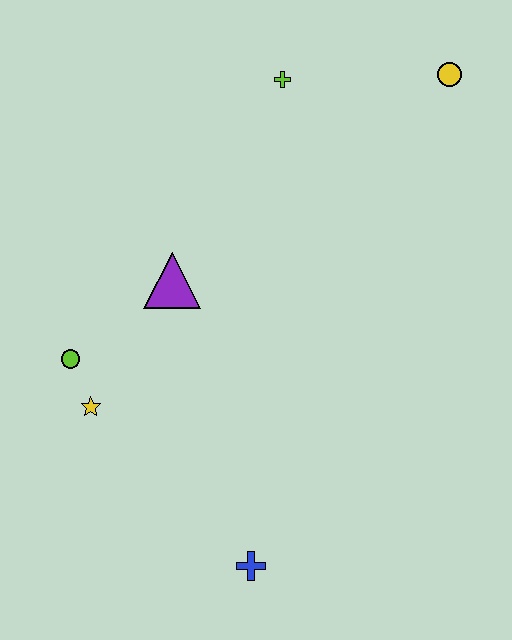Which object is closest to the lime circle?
The yellow star is closest to the lime circle.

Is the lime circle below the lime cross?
Yes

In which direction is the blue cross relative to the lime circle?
The blue cross is below the lime circle.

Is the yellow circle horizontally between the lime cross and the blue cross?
No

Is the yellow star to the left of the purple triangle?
Yes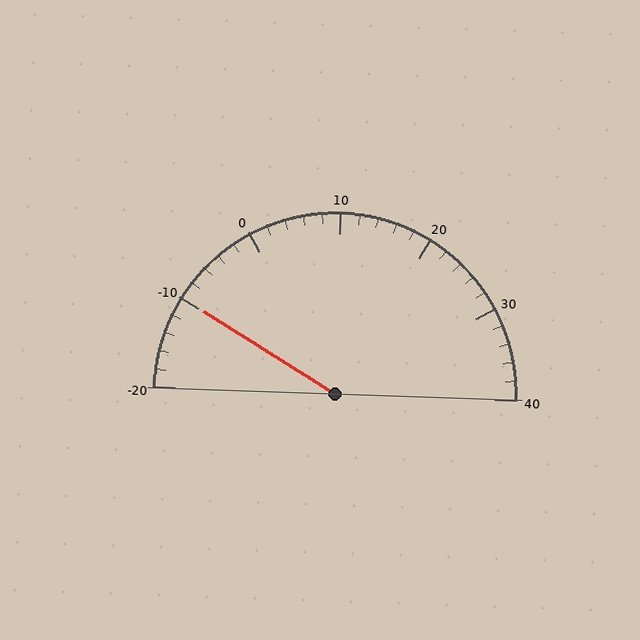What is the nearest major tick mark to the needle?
The nearest major tick mark is -10.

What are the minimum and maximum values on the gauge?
The gauge ranges from -20 to 40.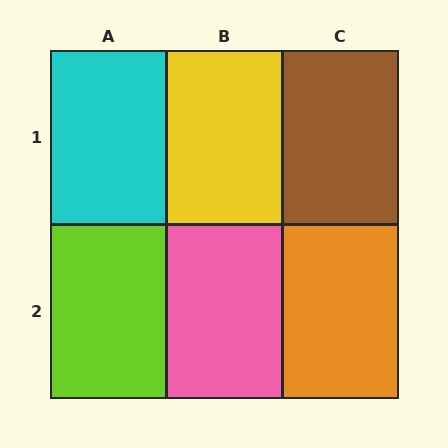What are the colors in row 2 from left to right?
Lime, pink, orange.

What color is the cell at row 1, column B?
Yellow.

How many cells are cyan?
1 cell is cyan.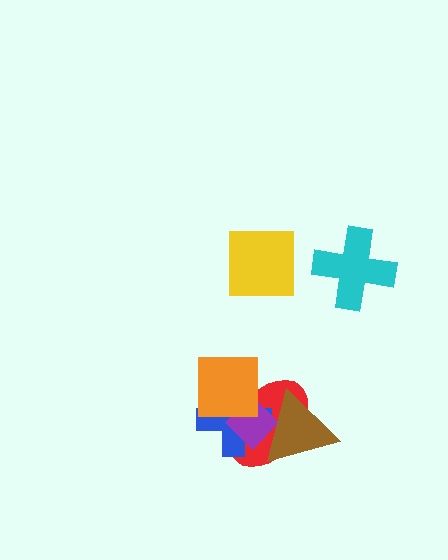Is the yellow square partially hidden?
No, no other shape covers it.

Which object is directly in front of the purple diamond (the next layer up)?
The orange square is directly in front of the purple diamond.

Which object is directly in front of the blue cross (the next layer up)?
The purple diamond is directly in front of the blue cross.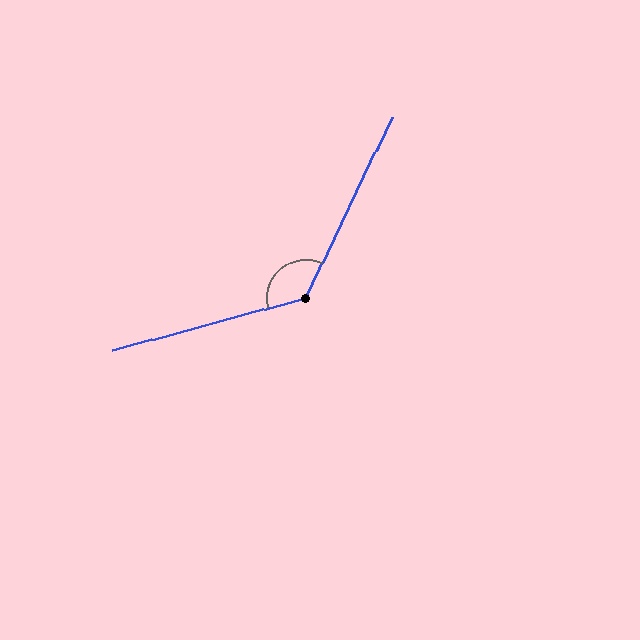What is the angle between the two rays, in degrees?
Approximately 131 degrees.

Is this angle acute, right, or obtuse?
It is obtuse.